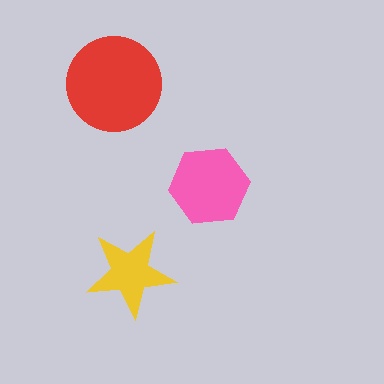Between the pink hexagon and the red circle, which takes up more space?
The red circle.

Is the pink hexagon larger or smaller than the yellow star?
Larger.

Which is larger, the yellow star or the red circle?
The red circle.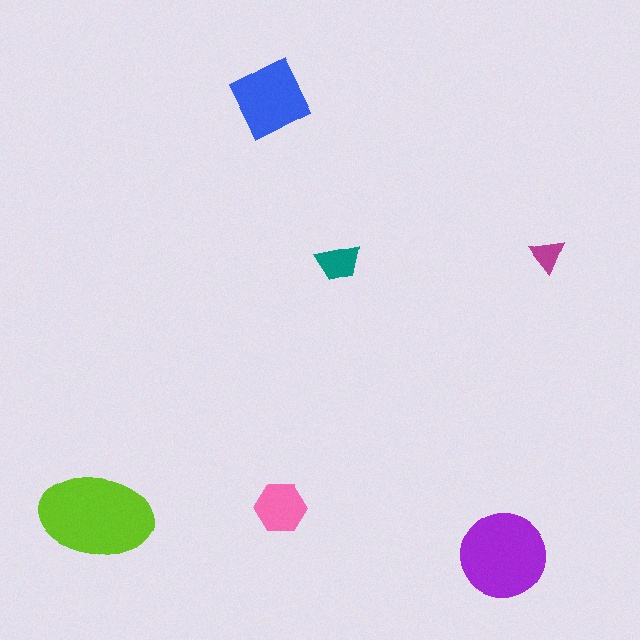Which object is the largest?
The lime ellipse.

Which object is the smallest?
The magenta triangle.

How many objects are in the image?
There are 6 objects in the image.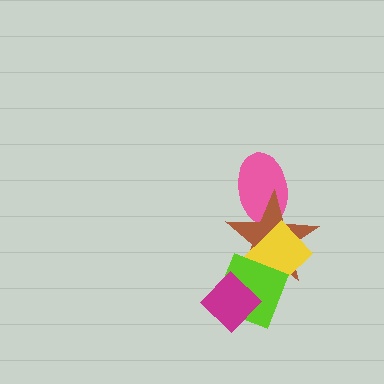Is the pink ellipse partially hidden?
Yes, it is partially covered by another shape.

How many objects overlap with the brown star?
3 objects overlap with the brown star.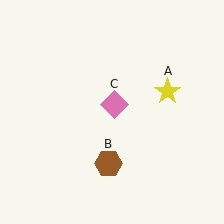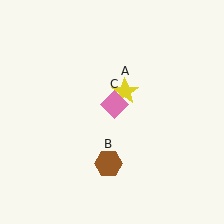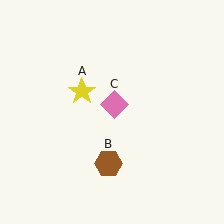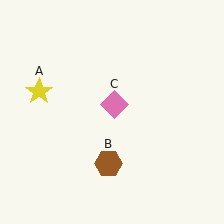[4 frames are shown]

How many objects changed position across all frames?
1 object changed position: yellow star (object A).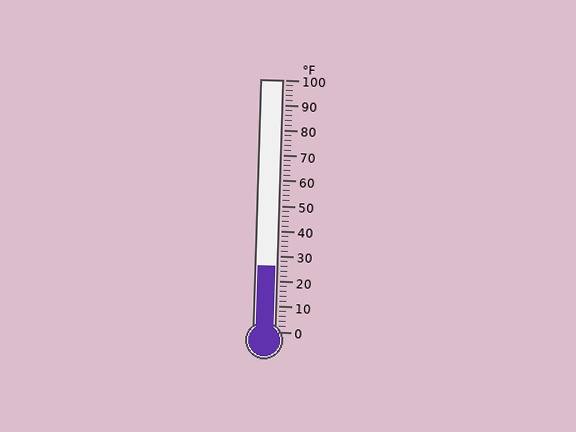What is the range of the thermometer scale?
The thermometer scale ranges from 0°F to 100°F.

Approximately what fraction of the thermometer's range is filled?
The thermometer is filled to approximately 25% of its range.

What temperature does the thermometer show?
The thermometer shows approximately 26°F.